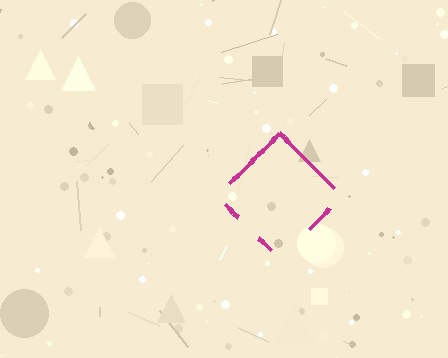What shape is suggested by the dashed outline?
The dashed outline suggests a diamond.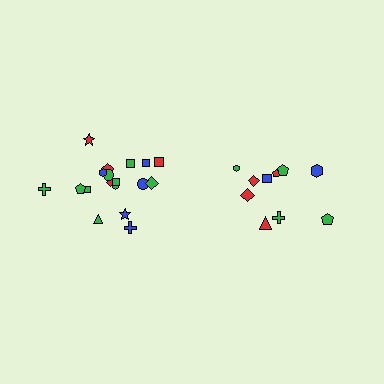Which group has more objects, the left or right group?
The left group.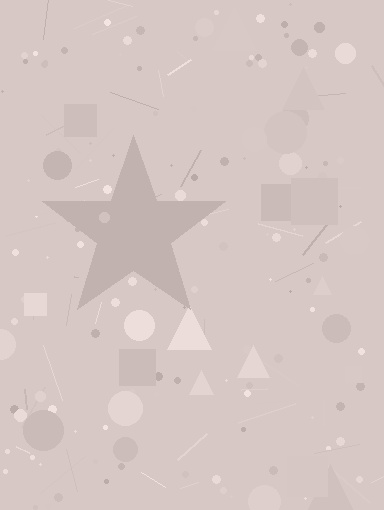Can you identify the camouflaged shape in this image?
The camouflaged shape is a star.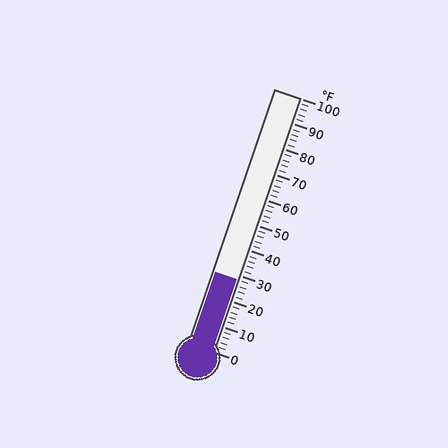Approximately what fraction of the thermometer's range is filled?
The thermometer is filled to approximately 30% of its range.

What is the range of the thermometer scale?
The thermometer scale ranges from 0°F to 100°F.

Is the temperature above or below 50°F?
The temperature is below 50°F.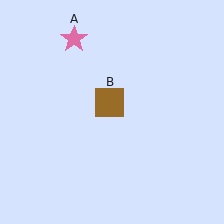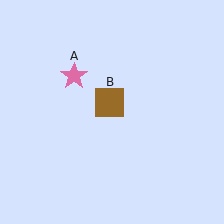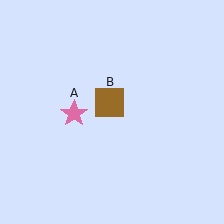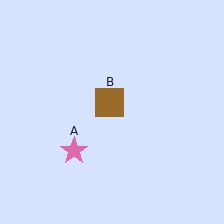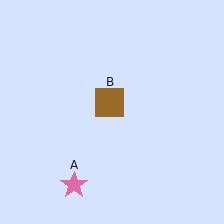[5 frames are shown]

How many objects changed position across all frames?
1 object changed position: pink star (object A).